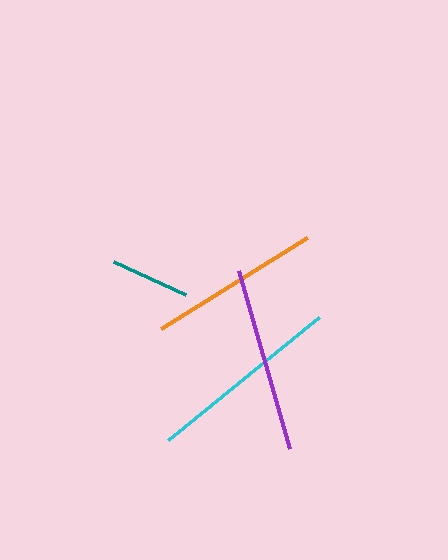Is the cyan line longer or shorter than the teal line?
The cyan line is longer than the teal line.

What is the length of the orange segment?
The orange segment is approximately 172 pixels long.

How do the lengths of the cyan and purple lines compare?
The cyan and purple lines are approximately the same length.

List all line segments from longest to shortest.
From longest to shortest: cyan, purple, orange, teal.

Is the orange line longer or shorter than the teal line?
The orange line is longer than the teal line.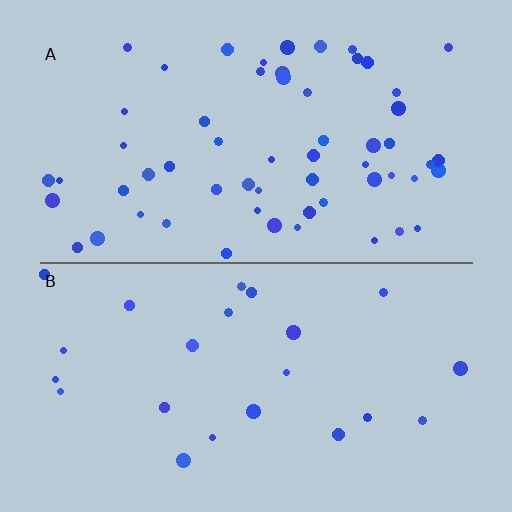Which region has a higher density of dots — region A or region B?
A (the top).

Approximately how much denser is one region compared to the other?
Approximately 2.6× — region A over region B.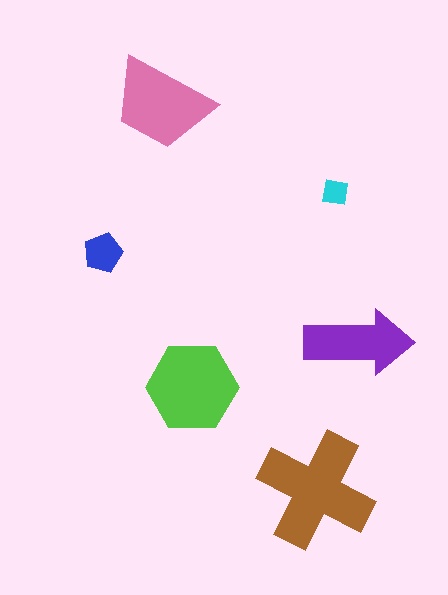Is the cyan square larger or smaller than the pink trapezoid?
Smaller.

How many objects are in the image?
There are 6 objects in the image.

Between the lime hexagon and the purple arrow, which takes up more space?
The lime hexagon.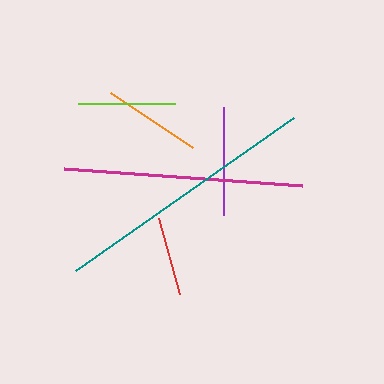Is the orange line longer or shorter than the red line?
The orange line is longer than the red line.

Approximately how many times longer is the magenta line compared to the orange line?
The magenta line is approximately 2.4 times the length of the orange line.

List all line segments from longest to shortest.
From longest to shortest: teal, magenta, purple, orange, lime, red.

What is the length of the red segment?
The red segment is approximately 79 pixels long.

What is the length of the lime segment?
The lime segment is approximately 98 pixels long.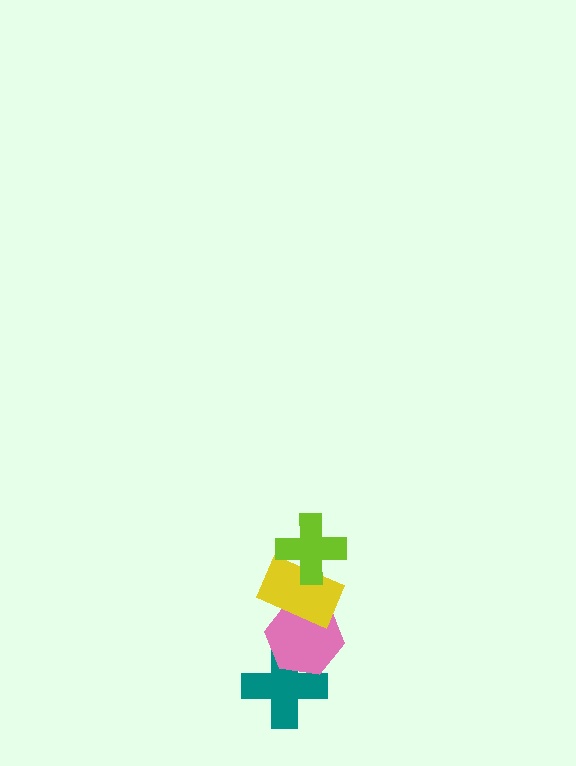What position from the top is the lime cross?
The lime cross is 1st from the top.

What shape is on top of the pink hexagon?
The yellow rectangle is on top of the pink hexagon.